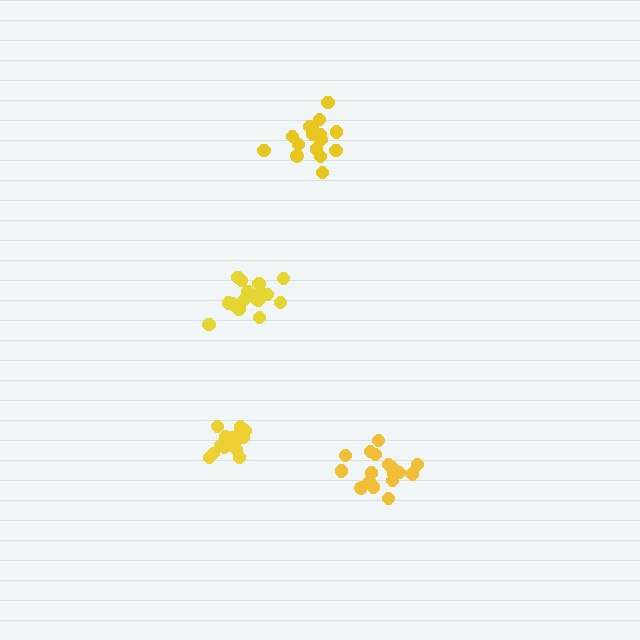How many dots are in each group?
Group 1: 17 dots, Group 2: 18 dots, Group 3: 16 dots, Group 4: 17 dots (68 total).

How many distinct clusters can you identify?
There are 4 distinct clusters.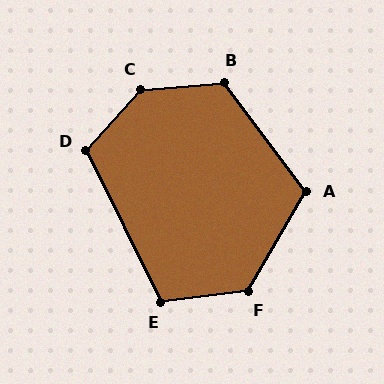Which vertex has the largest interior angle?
C, at approximately 138 degrees.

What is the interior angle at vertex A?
Approximately 113 degrees (obtuse).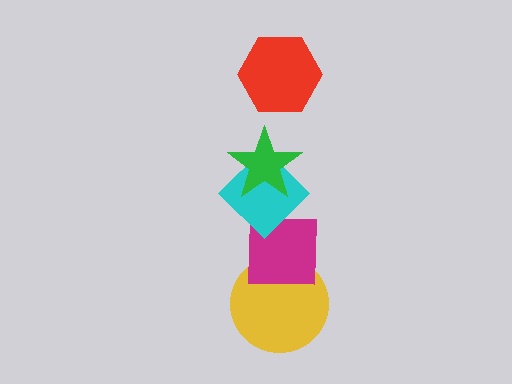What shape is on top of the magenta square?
The cyan diamond is on top of the magenta square.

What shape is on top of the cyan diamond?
The green star is on top of the cyan diamond.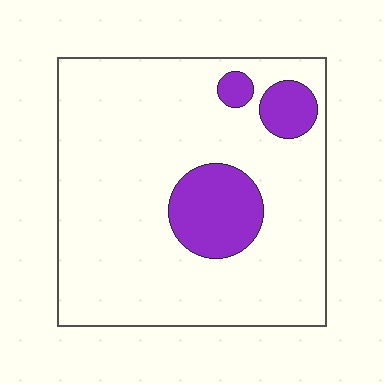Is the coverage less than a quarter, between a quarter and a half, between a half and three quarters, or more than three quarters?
Less than a quarter.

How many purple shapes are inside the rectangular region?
3.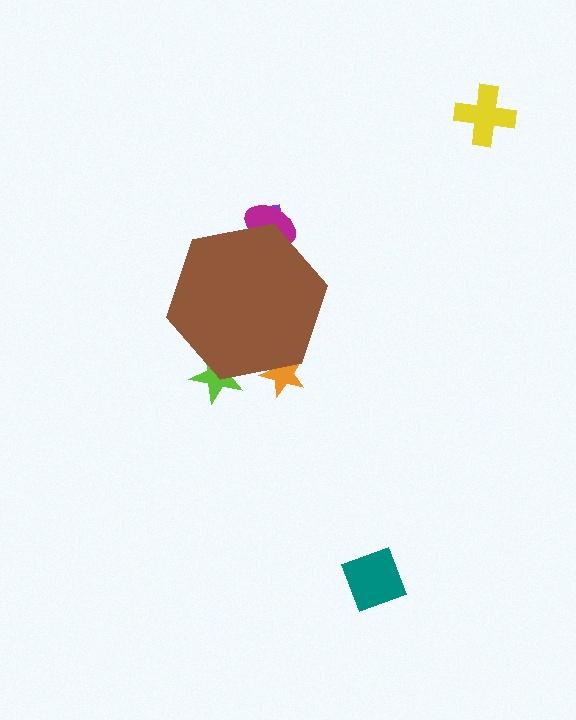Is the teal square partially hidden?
No, the teal square is fully visible.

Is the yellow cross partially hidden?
No, the yellow cross is fully visible.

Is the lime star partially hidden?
Yes, the lime star is partially hidden behind the brown hexagon.